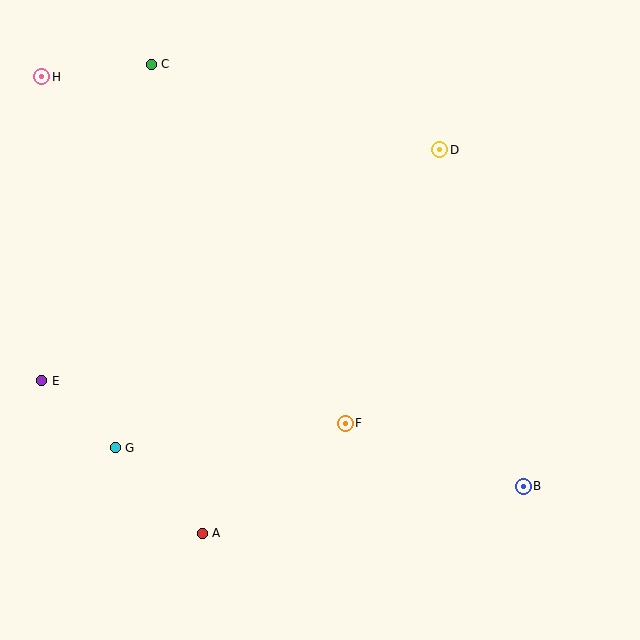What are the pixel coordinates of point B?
Point B is at (523, 486).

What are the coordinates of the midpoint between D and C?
The midpoint between D and C is at (296, 107).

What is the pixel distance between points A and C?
The distance between A and C is 472 pixels.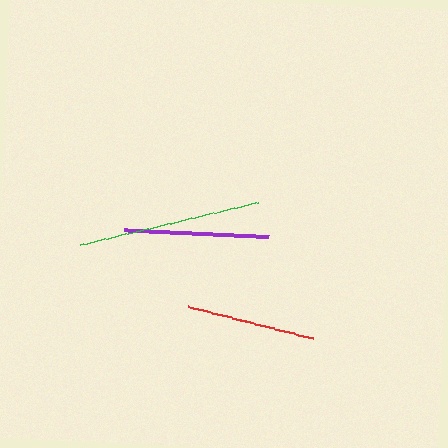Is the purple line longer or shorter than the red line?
The purple line is longer than the red line.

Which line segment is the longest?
The green line is the longest at approximately 183 pixels.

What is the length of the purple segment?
The purple segment is approximately 145 pixels long.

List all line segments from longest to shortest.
From longest to shortest: green, purple, red.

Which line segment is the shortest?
The red line is the shortest at approximately 129 pixels.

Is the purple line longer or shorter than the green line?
The green line is longer than the purple line.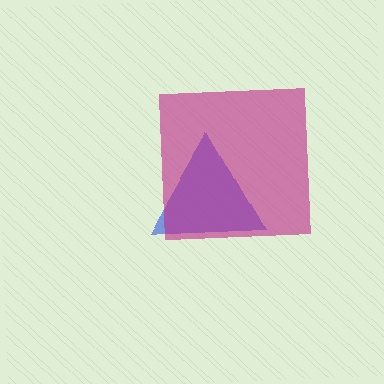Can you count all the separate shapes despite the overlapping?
Yes, there are 2 separate shapes.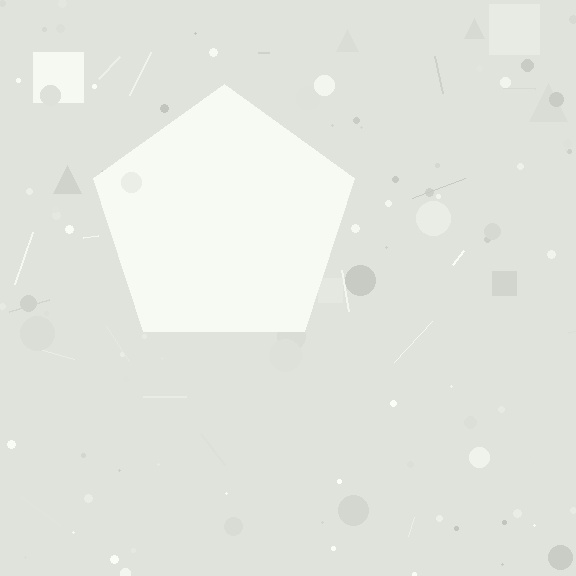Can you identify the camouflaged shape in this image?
The camouflaged shape is a pentagon.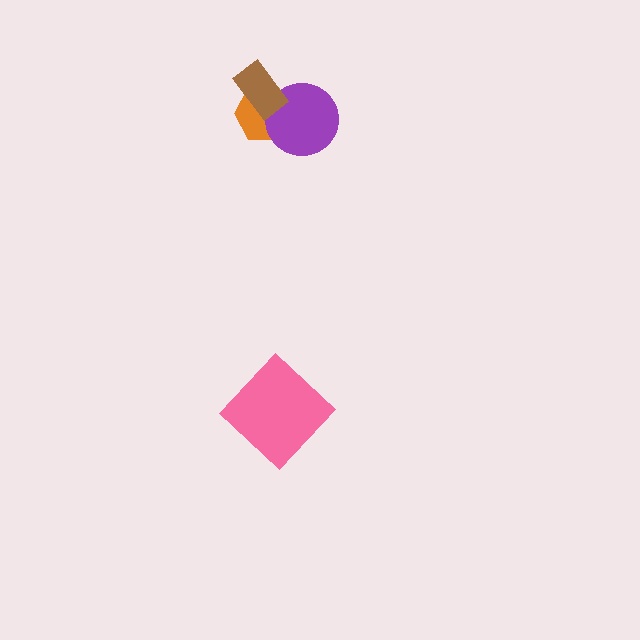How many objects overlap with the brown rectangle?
2 objects overlap with the brown rectangle.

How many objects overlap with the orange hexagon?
2 objects overlap with the orange hexagon.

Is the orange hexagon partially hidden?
Yes, it is partially covered by another shape.